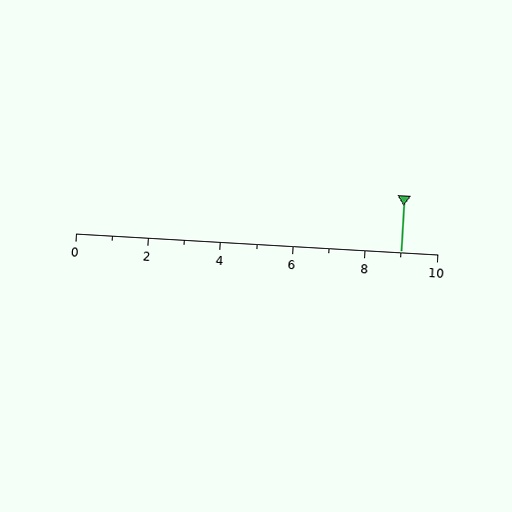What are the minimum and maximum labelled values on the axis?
The axis runs from 0 to 10.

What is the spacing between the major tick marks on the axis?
The major ticks are spaced 2 apart.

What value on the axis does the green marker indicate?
The marker indicates approximately 9.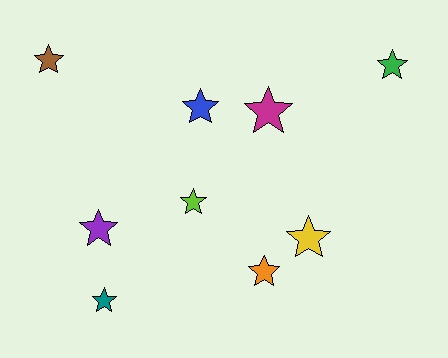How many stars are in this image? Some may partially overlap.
There are 9 stars.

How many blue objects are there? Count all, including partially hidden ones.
There is 1 blue object.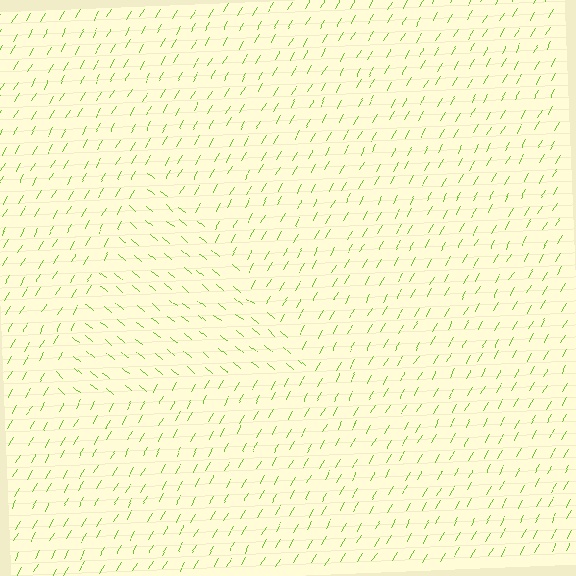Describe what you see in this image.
The image is filled with small lime line segments. A triangle region in the image has lines oriented differently from the surrounding lines, creating a visible texture boundary.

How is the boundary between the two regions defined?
The boundary is defined purely by a change in line orientation (approximately 81 degrees difference). All lines are the same color and thickness.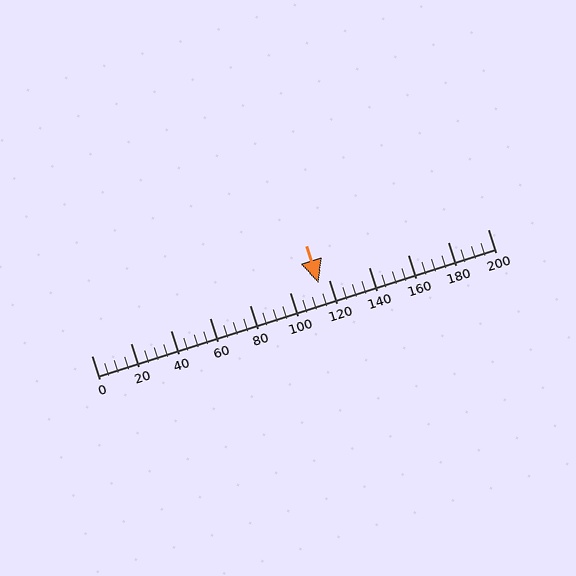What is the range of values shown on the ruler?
The ruler shows values from 0 to 200.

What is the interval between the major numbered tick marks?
The major tick marks are spaced 20 units apart.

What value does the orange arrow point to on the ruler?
The orange arrow points to approximately 114.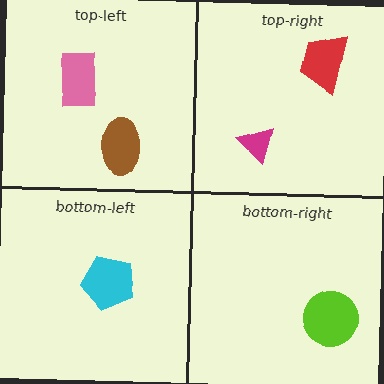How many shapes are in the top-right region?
2.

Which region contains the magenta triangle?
The top-right region.